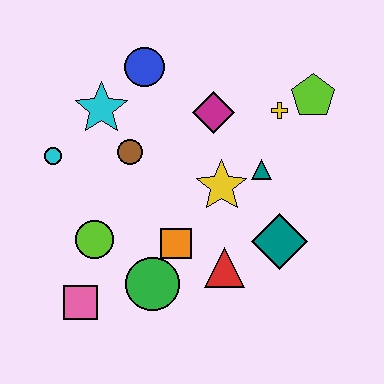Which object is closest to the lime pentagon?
The yellow cross is closest to the lime pentagon.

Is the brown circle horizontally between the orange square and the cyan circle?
Yes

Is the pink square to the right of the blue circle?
No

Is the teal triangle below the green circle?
No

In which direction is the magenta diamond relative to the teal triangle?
The magenta diamond is above the teal triangle.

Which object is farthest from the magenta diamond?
The pink square is farthest from the magenta diamond.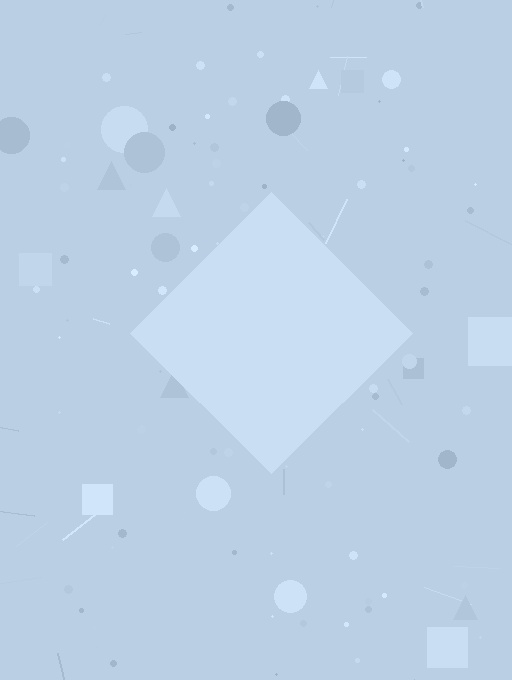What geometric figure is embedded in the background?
A diamond is embedded in the background.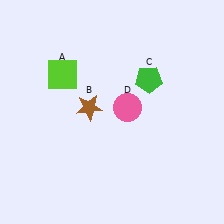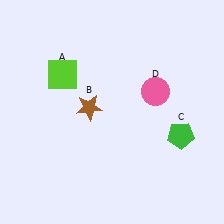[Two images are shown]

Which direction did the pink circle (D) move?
The pink circle (D) moved right.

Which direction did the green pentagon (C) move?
The green pentagon (C) moved down.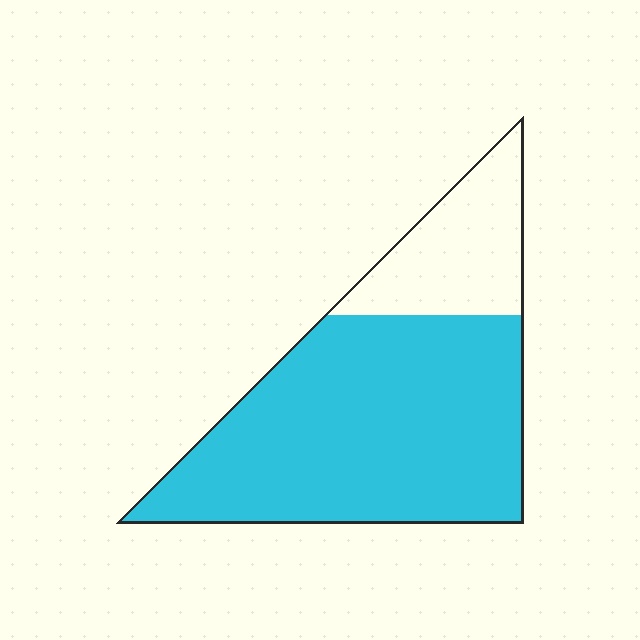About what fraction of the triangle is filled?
About three quarters (3/4).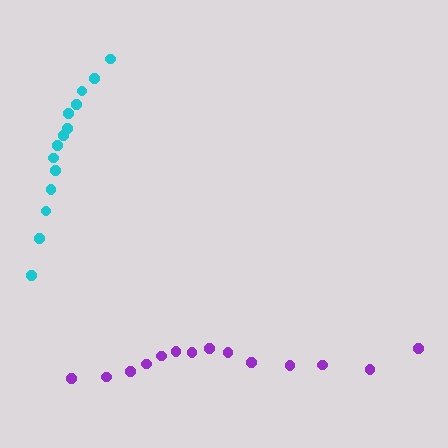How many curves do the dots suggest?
There are 2 distinct paths.